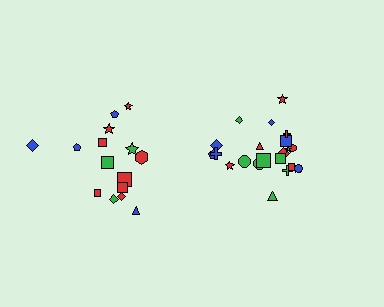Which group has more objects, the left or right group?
The right group.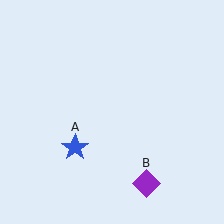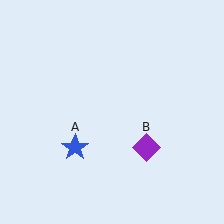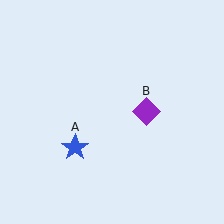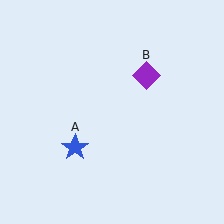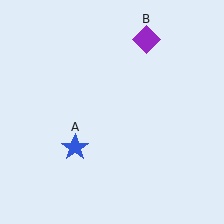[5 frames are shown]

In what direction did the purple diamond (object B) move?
The purple diamond (object B) moved up.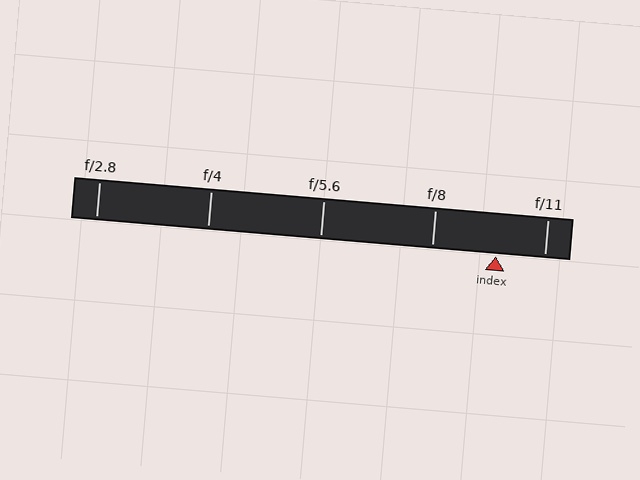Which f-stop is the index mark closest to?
The index mark is closest to f/11.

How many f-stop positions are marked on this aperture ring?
There are 5 f-stop positions marked.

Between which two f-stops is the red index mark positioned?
The index mark is between f/8 and f/11.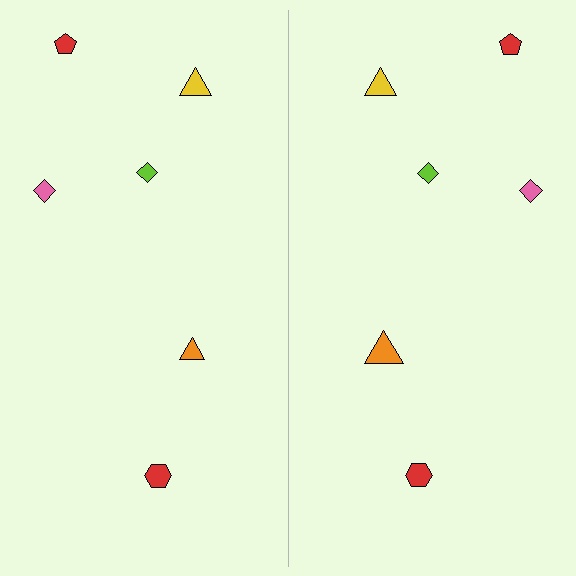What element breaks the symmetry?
The orange triangle on the right side has a different size than its mirror counterpart.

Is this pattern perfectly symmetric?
No, the pattern is not perfectly symmetric. The orange triangle on the right side has a different size than its mirror counterpart.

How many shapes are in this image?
There are 12 shapes in this image.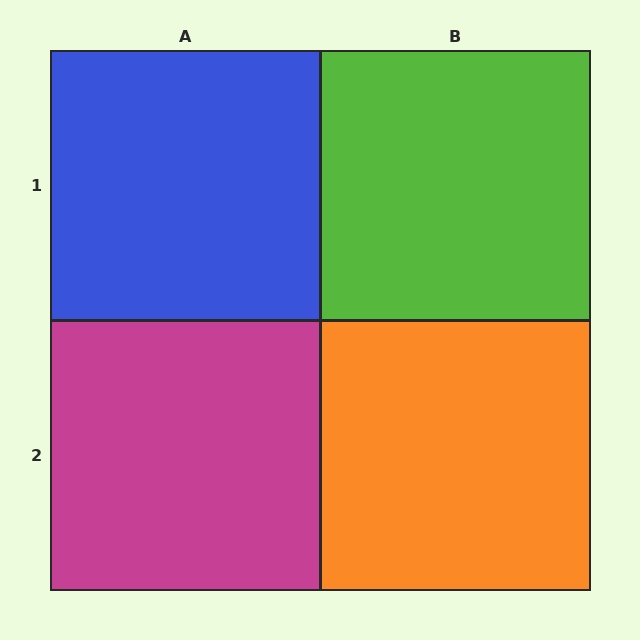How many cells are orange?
1 cell is orange.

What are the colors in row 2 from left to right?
Magenta, orange.